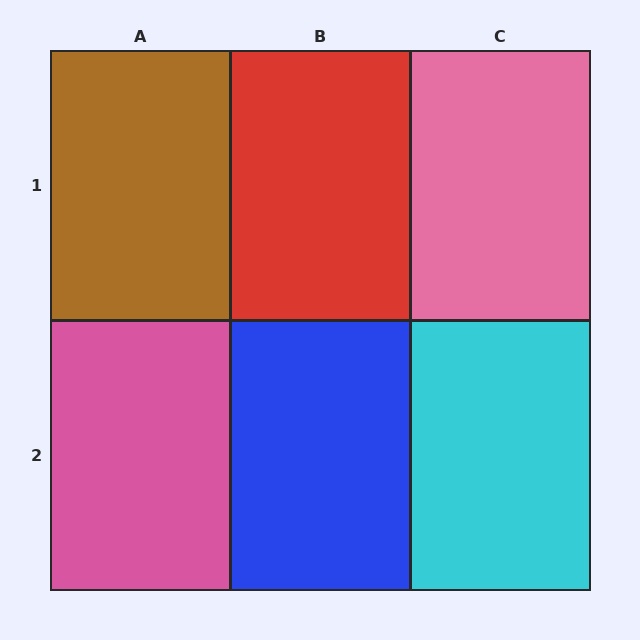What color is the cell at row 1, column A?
Brown.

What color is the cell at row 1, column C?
Pink.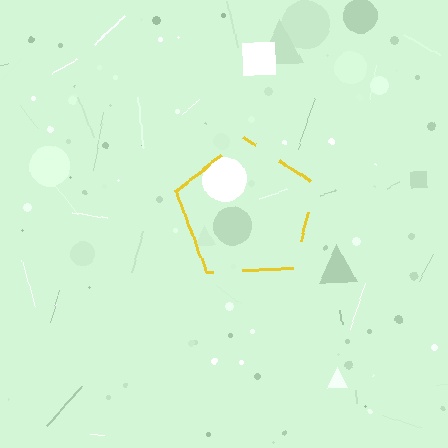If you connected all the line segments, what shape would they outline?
They would outline a pentagon.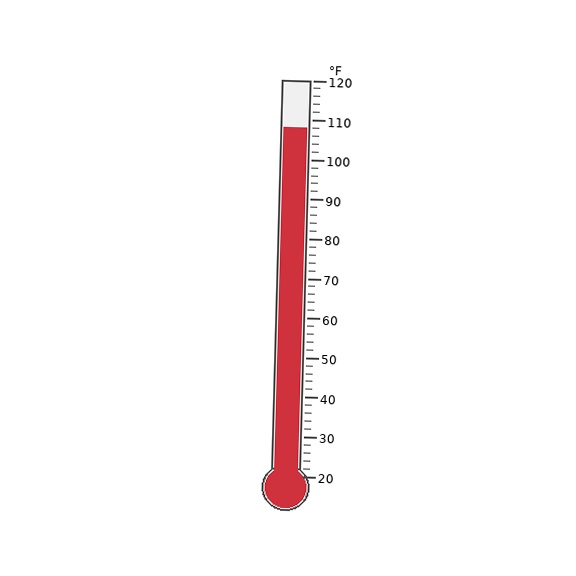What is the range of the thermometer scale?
The thermometer scale ranges from 20°F to 120°F.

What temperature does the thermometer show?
The thermometer shows approximately 108°F.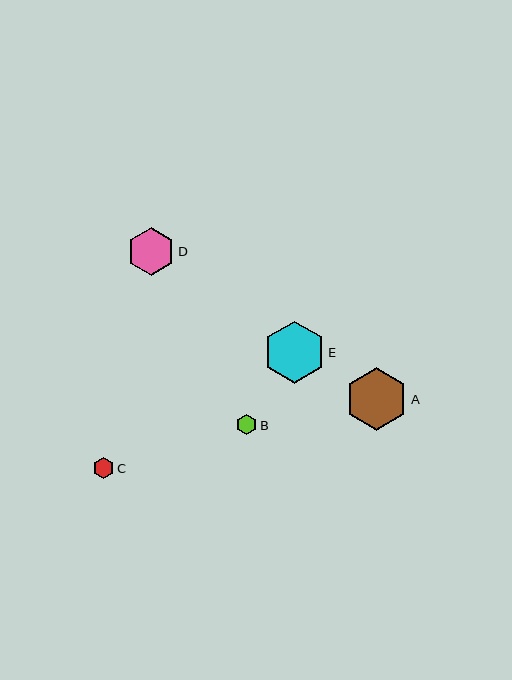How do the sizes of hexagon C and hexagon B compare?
Hexagon C and hexagon B are approximately the same size.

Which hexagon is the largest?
Hexagon A is the largest with a size of approximately 62 pixels.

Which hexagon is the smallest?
Hexagon B is the smallest with a size of approximately 21 pixels.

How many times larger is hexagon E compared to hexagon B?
Hexagon E is approximately 3.0 times the size of hexagon B.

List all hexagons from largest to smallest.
From largest to smallest: A, E, D, C, B.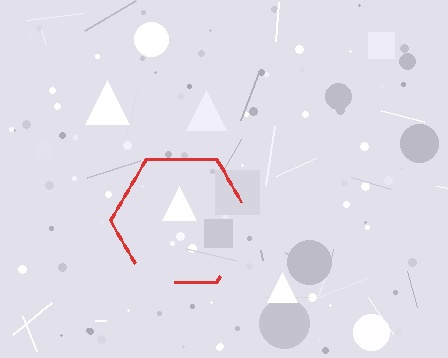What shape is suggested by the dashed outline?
The dashed outline suggests a hexagon.